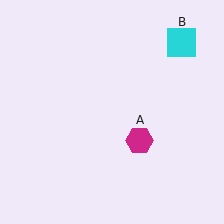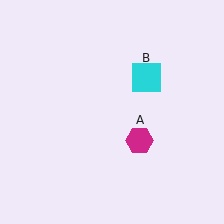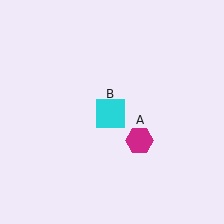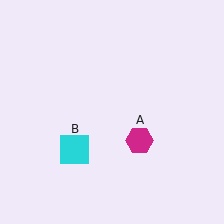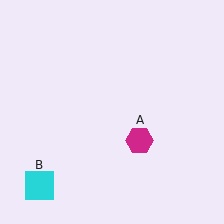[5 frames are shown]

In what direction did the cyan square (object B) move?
The cyan square (object B) moved down and to the left.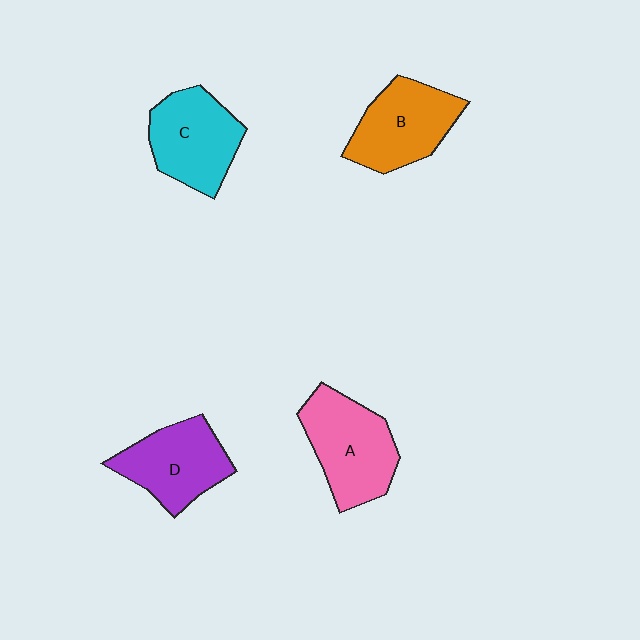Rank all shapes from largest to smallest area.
From largest to smallest: A (pink), C (cyan), B (orange), D (purple).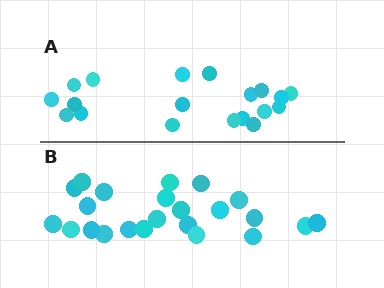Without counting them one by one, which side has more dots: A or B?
Region B (the bottom region) has more dots.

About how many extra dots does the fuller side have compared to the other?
Region B has about 4 more dots than region A.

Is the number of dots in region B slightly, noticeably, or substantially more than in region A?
Region B has only slightly more — the two regions are fairly close. The ratio is roughly 1.2 to 1.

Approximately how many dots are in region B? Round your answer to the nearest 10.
About 20 dots. (The exact count is 23, which rounds to 20.)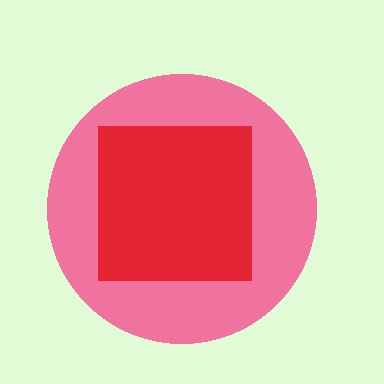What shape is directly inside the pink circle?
The red square.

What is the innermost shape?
The red square.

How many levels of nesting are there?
2.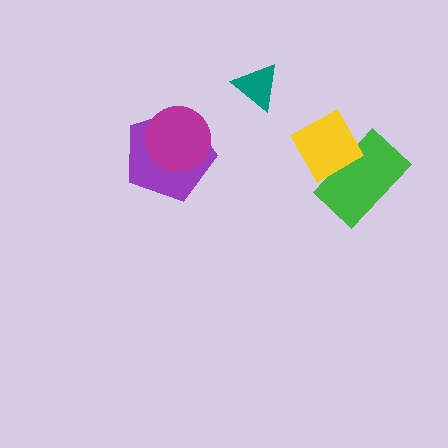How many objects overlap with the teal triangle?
0 objects overlap with the teal triangle.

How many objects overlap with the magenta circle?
1 object overlaps with the magenta circle.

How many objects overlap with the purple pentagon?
1 object overlaps with the purple pentagon.